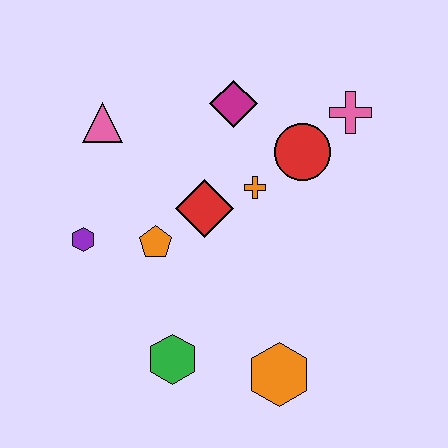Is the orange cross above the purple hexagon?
Yes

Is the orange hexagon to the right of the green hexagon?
Yes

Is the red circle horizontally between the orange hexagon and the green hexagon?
No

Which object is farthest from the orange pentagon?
The pink cross is farthest from the orange pentagon.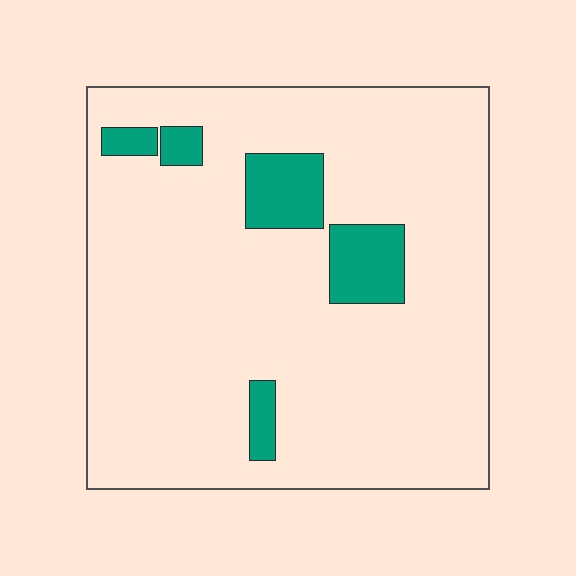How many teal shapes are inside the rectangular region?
5.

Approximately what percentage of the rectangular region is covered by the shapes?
Approximately 10%.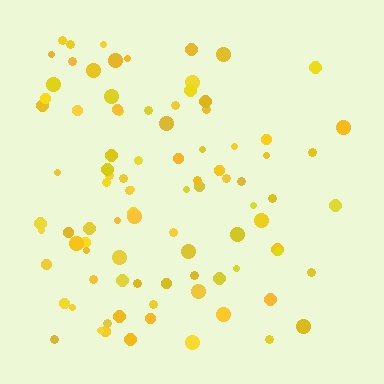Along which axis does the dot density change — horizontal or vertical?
Horizontal.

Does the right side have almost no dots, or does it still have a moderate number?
Still a moderate number, just noticeably fewer than the left.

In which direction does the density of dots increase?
From right to left, with the left side densest.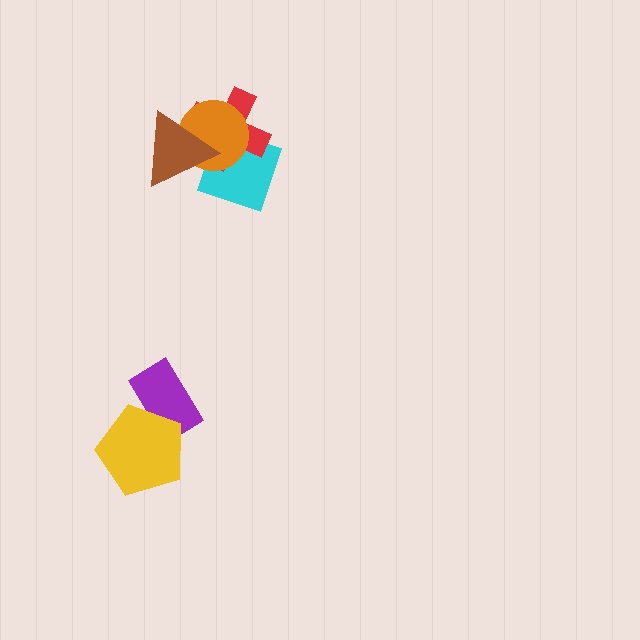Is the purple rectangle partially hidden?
Yes, it is partially covered by another shape.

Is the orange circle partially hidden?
Yes, it is partially covered by another shape.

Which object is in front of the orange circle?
The brown triangle is in front of the orange circle.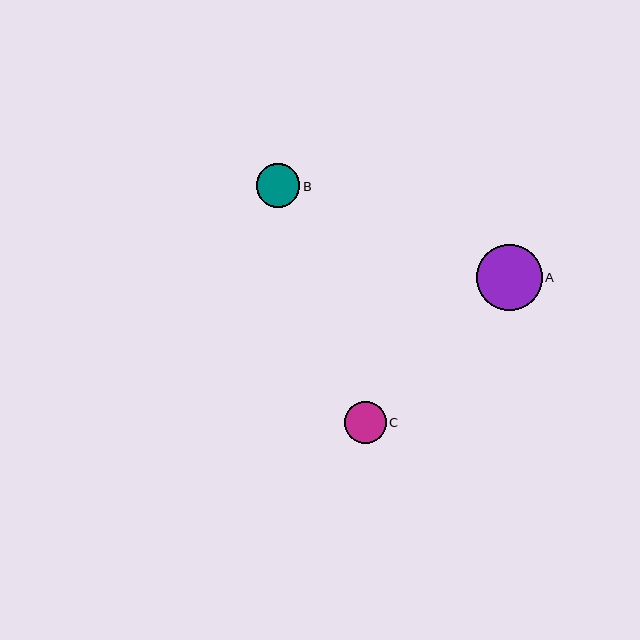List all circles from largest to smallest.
From largest to smallest: A, B, C.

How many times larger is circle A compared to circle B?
Circle A is approximately 1.5 times the size of circle B.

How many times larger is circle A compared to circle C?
Circle A is approximately 1.6 times the size of circle C.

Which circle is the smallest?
Circle C is the smallest with a size of approximately 42 pixels.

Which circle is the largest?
Circle A is the largest with a size of approximately 66 pixels.